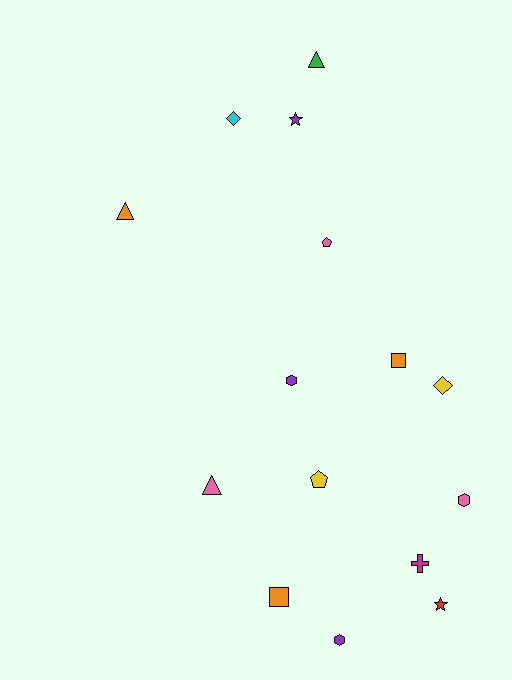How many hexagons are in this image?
There are 3 hexagons.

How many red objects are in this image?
There is 1 red object.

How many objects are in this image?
There are 15 objects.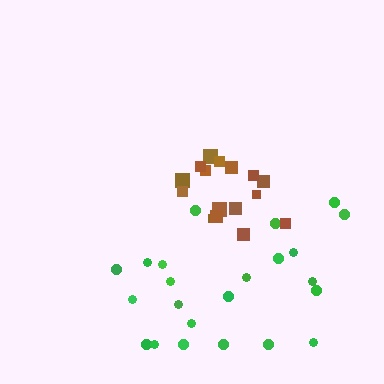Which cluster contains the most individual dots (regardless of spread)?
Green (23).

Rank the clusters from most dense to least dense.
brown, green.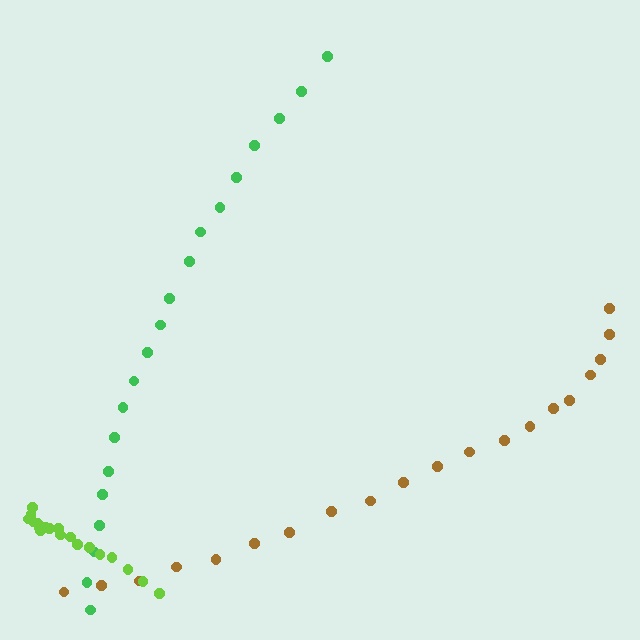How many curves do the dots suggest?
There are 3 distinct paths.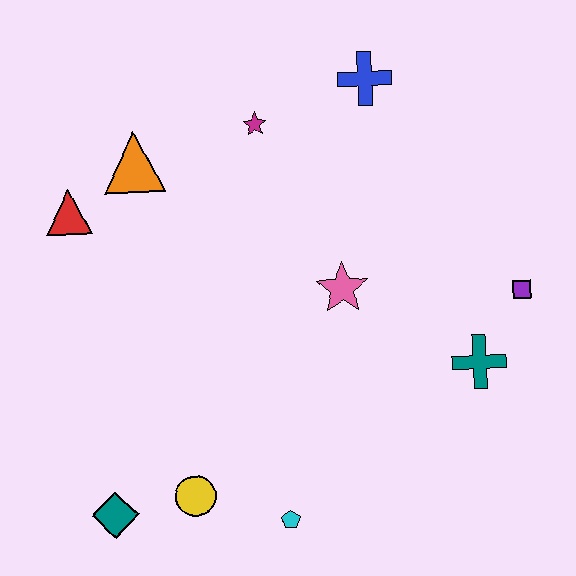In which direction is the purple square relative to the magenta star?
The purple square is to the right of the magenta star.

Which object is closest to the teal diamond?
The yellow circle is closest to the teal diamond.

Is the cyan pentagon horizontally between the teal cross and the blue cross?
No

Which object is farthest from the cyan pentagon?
The blue cross is farthest from the cyan pentagon.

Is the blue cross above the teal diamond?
Yes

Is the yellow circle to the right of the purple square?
No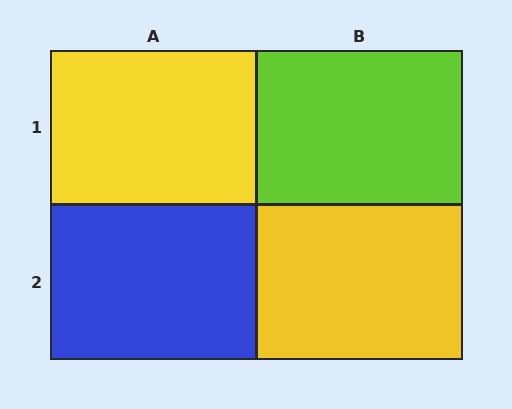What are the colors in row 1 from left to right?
Yellow, lime.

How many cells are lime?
1 cell is lime.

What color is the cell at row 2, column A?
Blue.